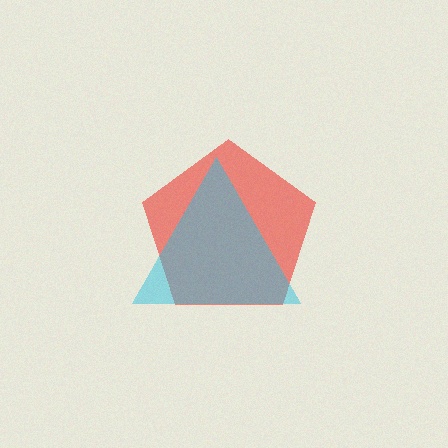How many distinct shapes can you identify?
There are 2 distinct shapes: a red pentagon, a cyan triangle.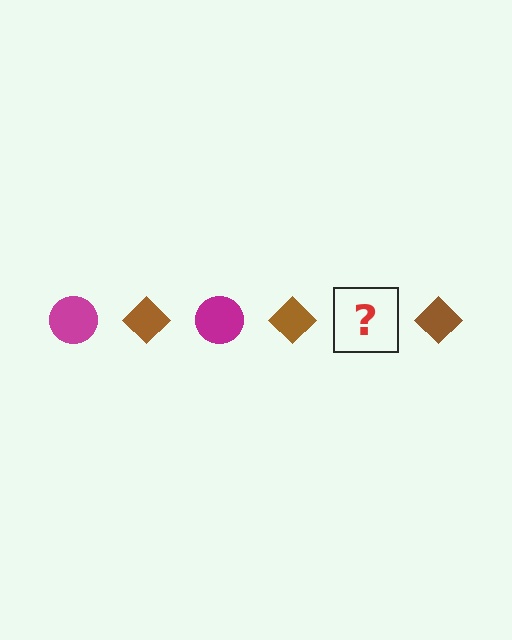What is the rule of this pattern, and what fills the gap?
The rule is that the pattern alternates between magenta circle and brown diamond. The gap should be filled with a magenta circle.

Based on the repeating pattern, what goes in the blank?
The blank should be a magenta circle.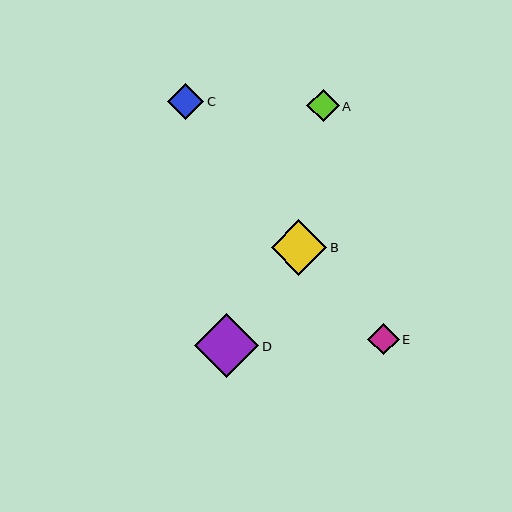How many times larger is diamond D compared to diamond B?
Diamond D is approximately 1.2 times the size of diamond B.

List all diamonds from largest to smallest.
From largest to smallest: D, B, C, A, E.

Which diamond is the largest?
Diamond D is the largest with a size of approximately 64 pixels.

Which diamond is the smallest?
Diamond E is the smallest with a size of approximately 32 pixels.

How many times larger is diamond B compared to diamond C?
Diamond B is approximately 1.6 times the size of diamond C.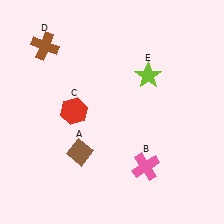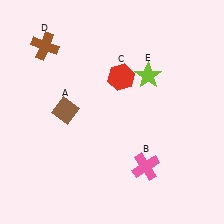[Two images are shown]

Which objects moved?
The objects that moved are: the brown diamond (A), the red hexagon (C).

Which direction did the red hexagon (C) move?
The red hexagon (C) moved right.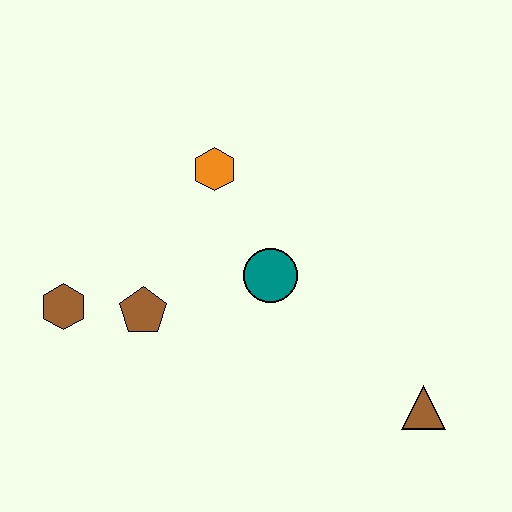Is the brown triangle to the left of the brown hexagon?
No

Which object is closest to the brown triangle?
The teal circle is closest to the brown triangle.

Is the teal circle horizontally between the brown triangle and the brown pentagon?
Yes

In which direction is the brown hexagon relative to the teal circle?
The brown hexagon is to the left of the teal circle.